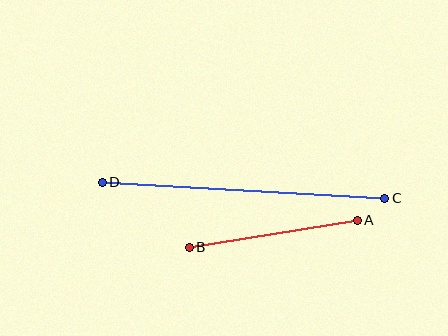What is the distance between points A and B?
The distance is approximately 170 pixels.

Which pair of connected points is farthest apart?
Points C and D are farthest apart.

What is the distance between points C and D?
The distance is approximately 283 pixels.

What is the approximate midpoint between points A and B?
The midpoint is at approximately (273, 234) pixels.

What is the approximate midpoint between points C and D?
The midpoint is at approximately (243, 190) pixels.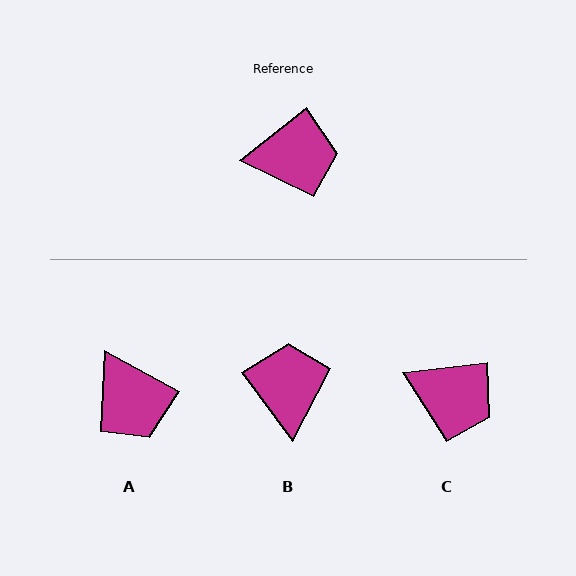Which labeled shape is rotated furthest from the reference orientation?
B, about 88 degrees away.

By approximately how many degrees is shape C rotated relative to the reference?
Approximately 32 degrees clockwise.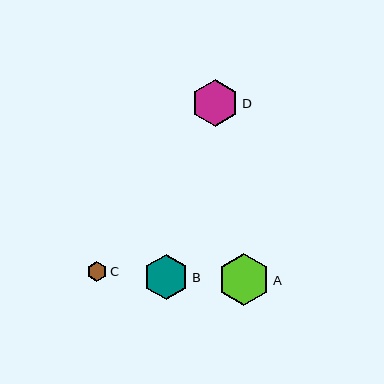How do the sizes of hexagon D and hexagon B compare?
Hexagon D and hexagon B are approximately the same size.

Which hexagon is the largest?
Hexagon A is the largest with a size of approximately 52 pixels.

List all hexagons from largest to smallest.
From largest to smallest: A, D, B, C.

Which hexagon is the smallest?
Hexagon C is the smallest with a size of approximately 20 pixels.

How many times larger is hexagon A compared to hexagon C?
Hexagon A is approximately 2.6 times the size of hexagon C.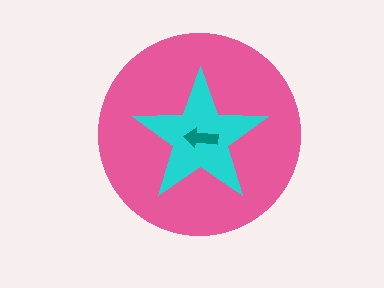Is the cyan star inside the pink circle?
Yes.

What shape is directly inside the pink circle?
The cyan star.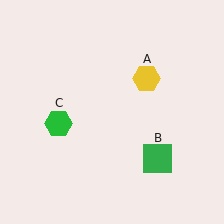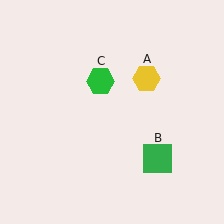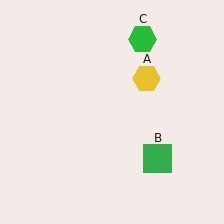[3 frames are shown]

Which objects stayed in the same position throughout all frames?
Yellow hexagon (object A) and green square (object B) remained stationary.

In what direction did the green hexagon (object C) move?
The green hexagon (object C) moved up and to the right.